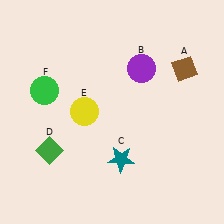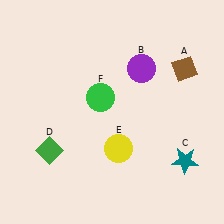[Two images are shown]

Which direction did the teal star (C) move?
The teal star (C) moved right.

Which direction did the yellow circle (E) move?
The yellow circle (E) moved down.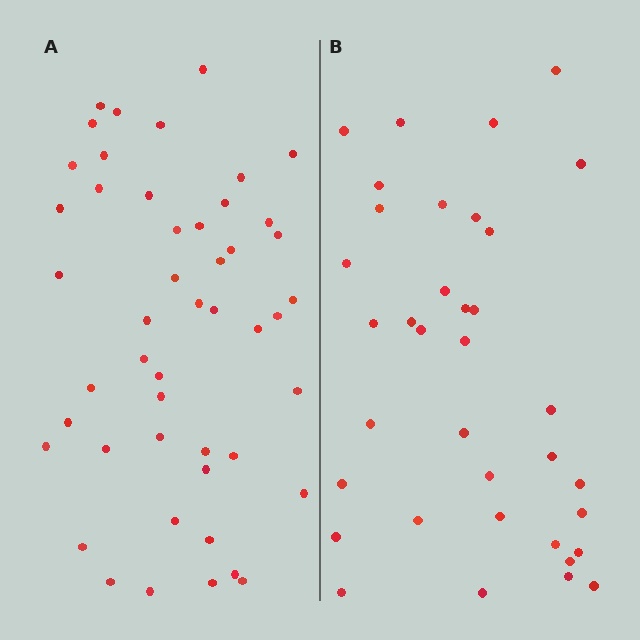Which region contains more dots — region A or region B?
Region A (the left region) has more dots.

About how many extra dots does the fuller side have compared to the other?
Region A has roughly 12 or so more dots than region B.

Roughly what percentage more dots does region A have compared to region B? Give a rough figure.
About 35% more.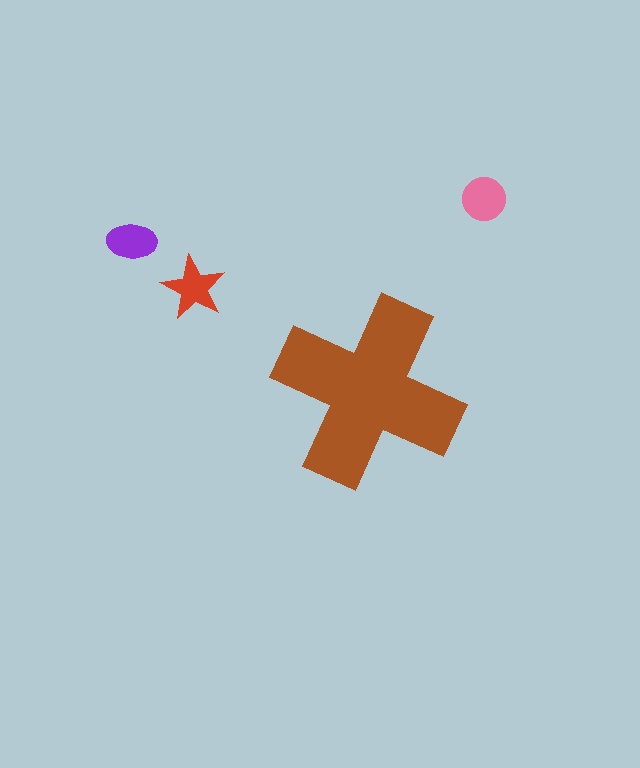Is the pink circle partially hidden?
No, the pink circle is fully visible.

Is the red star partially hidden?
No, the red star is fully visible.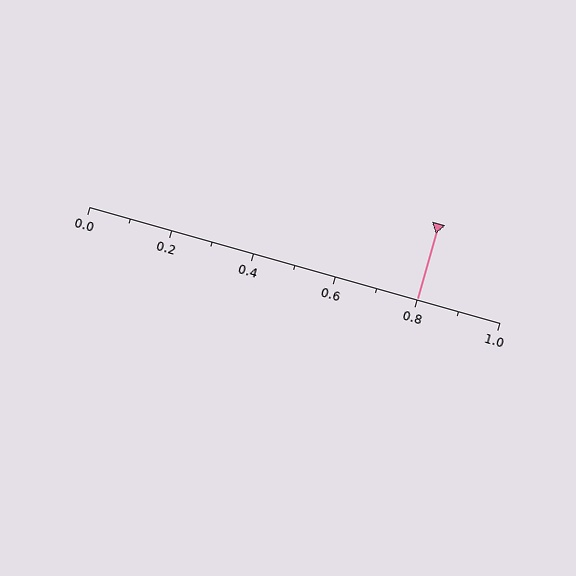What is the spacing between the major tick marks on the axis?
The major ticks are spaced 0.2 apart.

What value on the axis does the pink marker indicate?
The marker indicates approximately 0.8.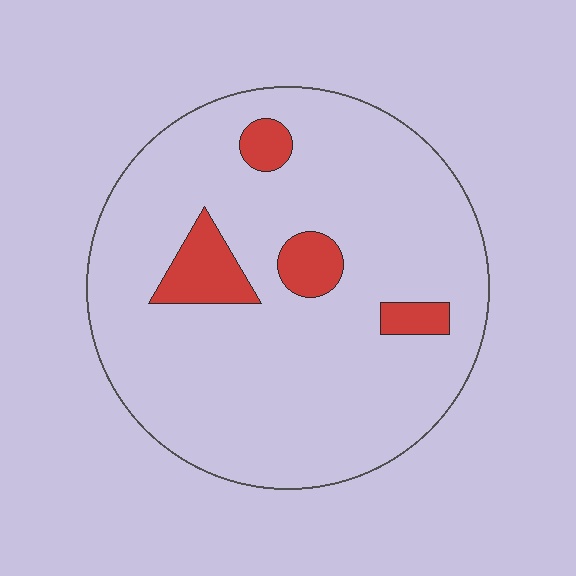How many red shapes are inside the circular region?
4.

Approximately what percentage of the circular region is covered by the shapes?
Approximately 10%.